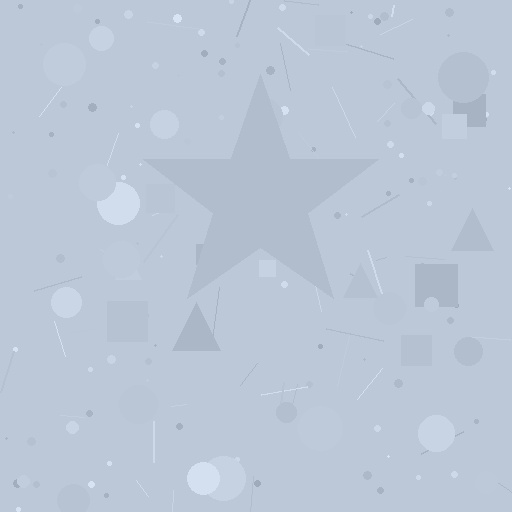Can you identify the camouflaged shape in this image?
The camouflaged shape is a star.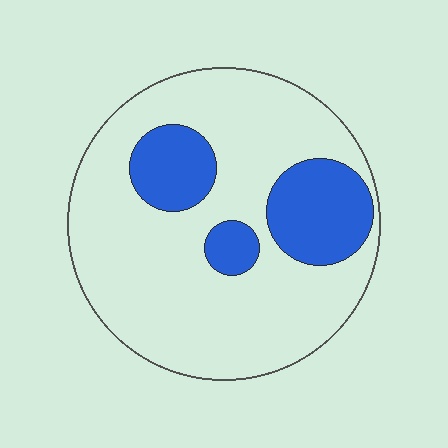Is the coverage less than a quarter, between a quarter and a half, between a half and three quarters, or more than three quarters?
Less than a quarter.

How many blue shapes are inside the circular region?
3.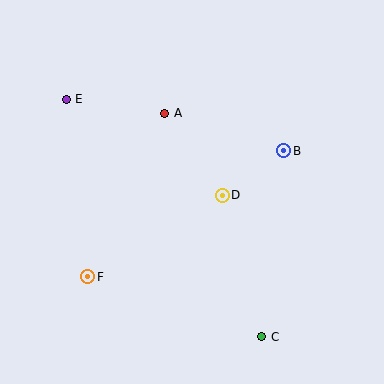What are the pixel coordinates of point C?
Point C is at (262, 337).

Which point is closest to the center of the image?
Point D at (222, 195) is closest to the center.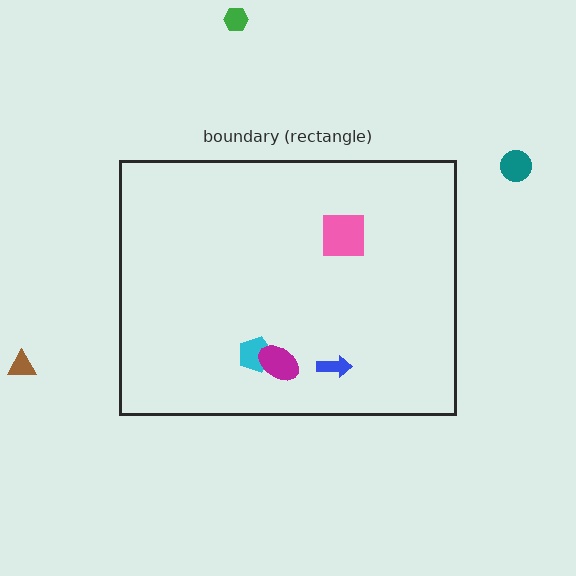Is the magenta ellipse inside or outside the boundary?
Inside.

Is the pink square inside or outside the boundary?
Inside.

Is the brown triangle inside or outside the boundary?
Outside.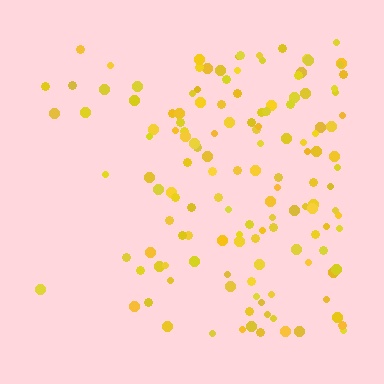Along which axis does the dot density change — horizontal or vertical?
Horizontal.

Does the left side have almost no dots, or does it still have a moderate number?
Still a moderate number, just noticeably fewer than the right.